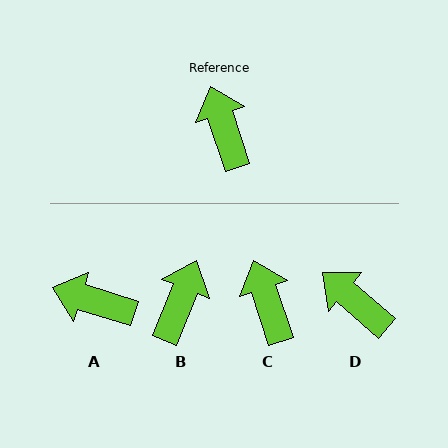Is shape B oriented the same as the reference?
No, it is off by about 41 degrees.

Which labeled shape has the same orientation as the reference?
C.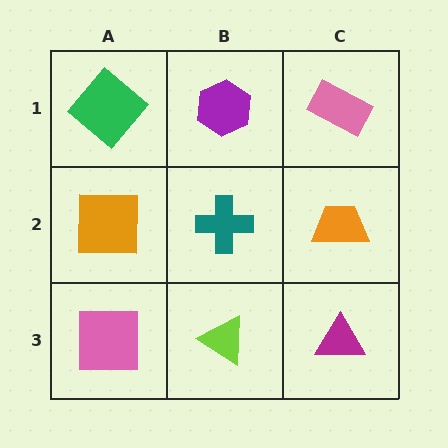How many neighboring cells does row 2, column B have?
4.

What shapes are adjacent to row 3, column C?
An orange trapezoid (row 2, column C), a lime triangle (row 3, column B).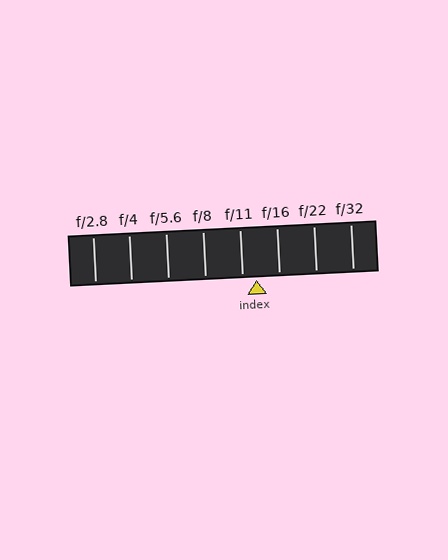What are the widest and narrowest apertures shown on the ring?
The widest aperture shown is f/2.8 and the narrowest is f/32.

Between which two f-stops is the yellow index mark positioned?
The index mark is between f/11 and f/16.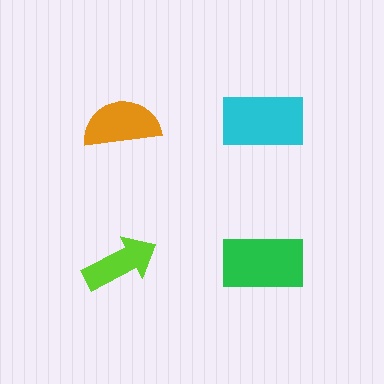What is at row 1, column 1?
An orange semicircle.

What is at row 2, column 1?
A lime arrow.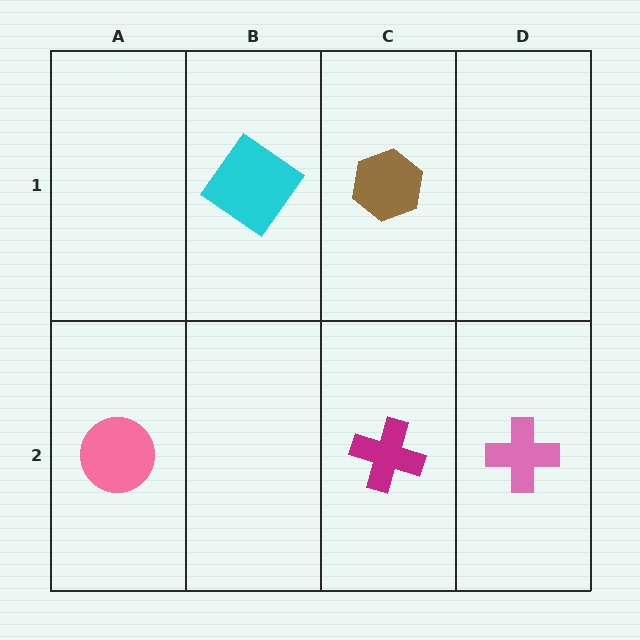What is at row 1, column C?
A brown hexagon.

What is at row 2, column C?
A magenta cross.